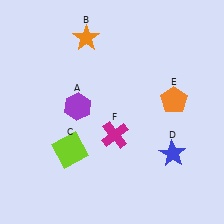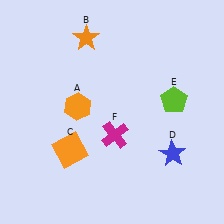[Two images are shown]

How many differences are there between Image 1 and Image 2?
There are 3 differences between the two images.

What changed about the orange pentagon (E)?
In Image 1, E is orange. In Image 2, it changed to lime.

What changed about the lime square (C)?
In Image 1, C is lime. In Image 2, it changed to orange.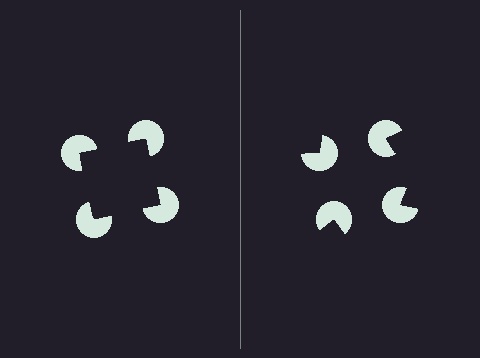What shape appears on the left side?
An illusory square.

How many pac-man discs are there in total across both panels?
8 — 4 on each side.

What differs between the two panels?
The pac-man discs are positioned identically on both sides; only the wedge orientations differ. On the left they align to a square; on the right they are misaligned.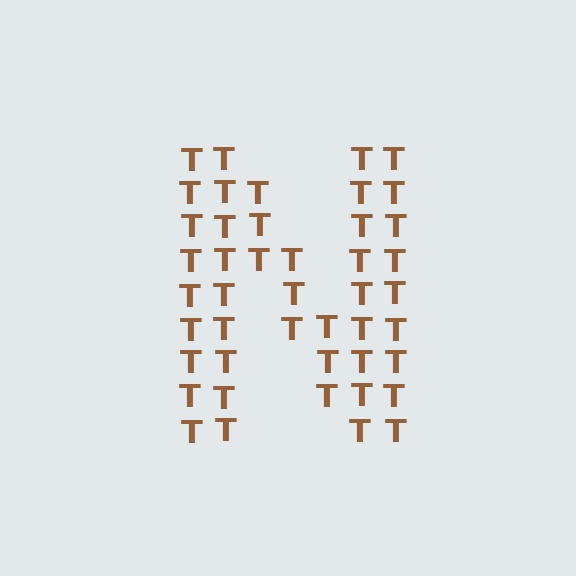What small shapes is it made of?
It is made of small letter T's.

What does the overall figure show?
The overall figure shows the letter N.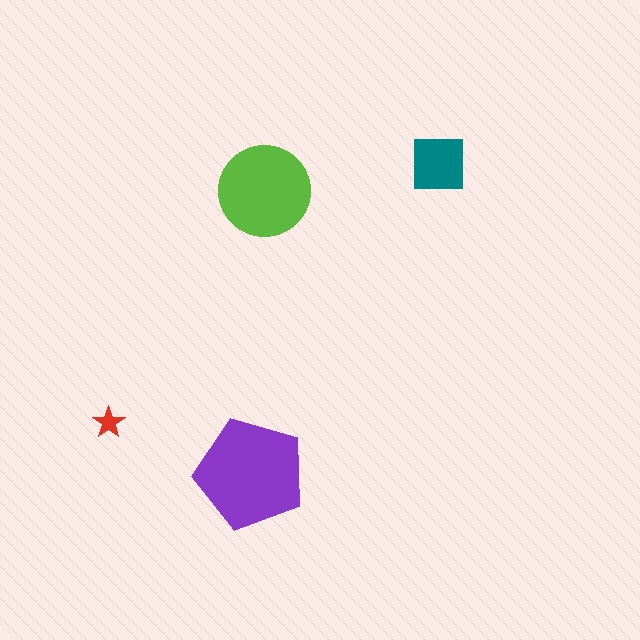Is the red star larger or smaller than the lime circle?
Smaller.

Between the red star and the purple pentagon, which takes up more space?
The purple pentagon.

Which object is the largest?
The purple pentagon.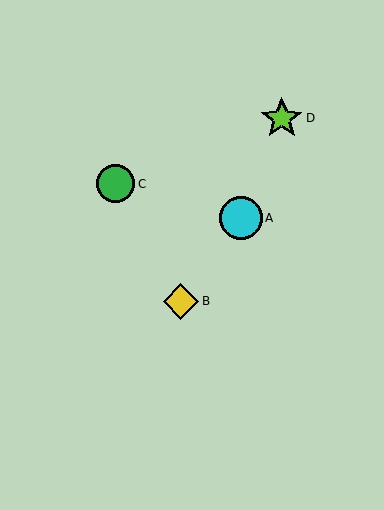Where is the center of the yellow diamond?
The center of the yellow diamond is at (181, 301).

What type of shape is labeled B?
Shape B is a yellow diamond.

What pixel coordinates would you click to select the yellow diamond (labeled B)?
Click at (181, 301) to select the yellow diamond B.